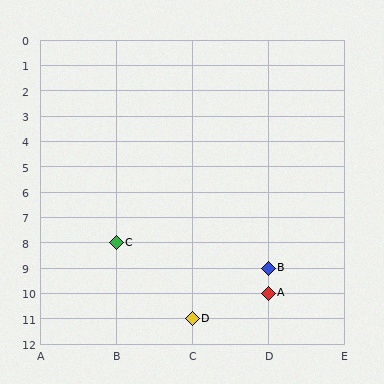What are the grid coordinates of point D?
Point D is at grid coordinates (C, 11).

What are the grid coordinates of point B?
Point B is at grid coordinates (D, 9).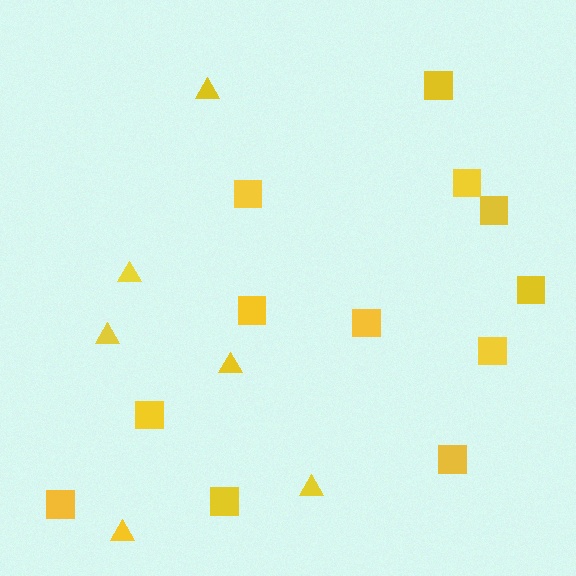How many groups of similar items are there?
There are 2 groups: one group of squares (12) and one group of triangles (6).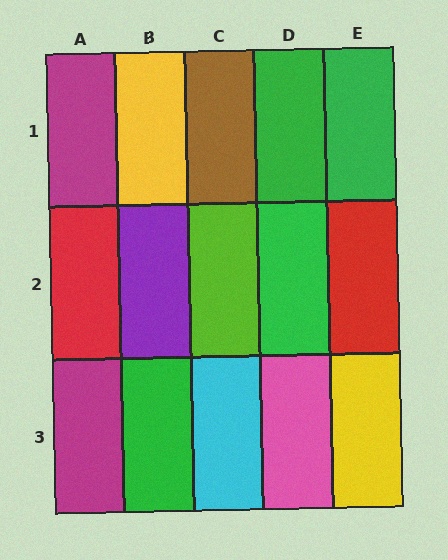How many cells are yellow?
2 cells are yellow.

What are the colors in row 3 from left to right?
Magenta, green, cyan, pink, yellow.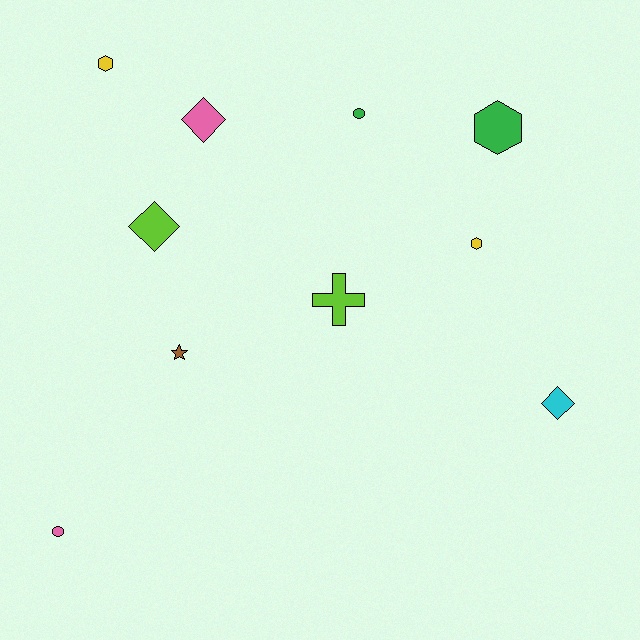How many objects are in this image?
There are 10 objects.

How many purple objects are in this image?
There are no purple objects.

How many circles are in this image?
There are 2 circles.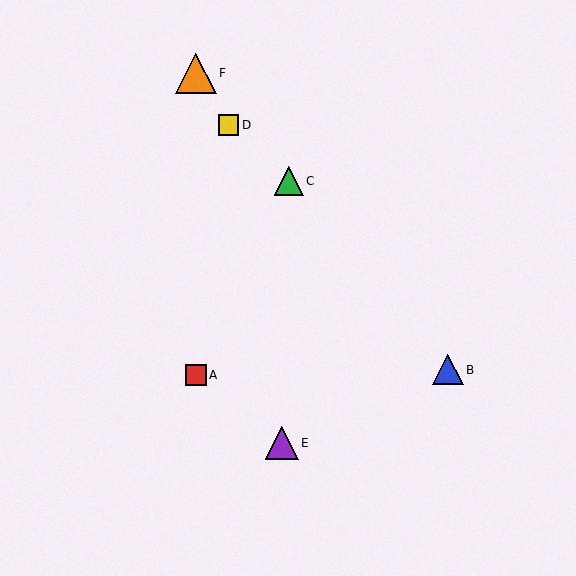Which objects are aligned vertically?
Objects A, F are aligned vertically.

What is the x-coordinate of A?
Object A is at x≈196.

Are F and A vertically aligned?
Yes, both are at x≈196.